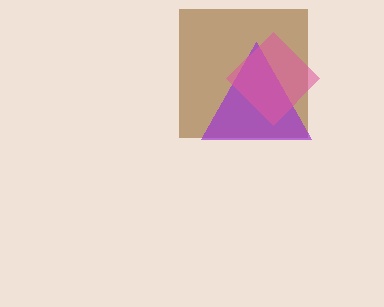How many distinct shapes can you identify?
There are 3 distinct shapes: a brown square, a purple triangle, a pink diamond.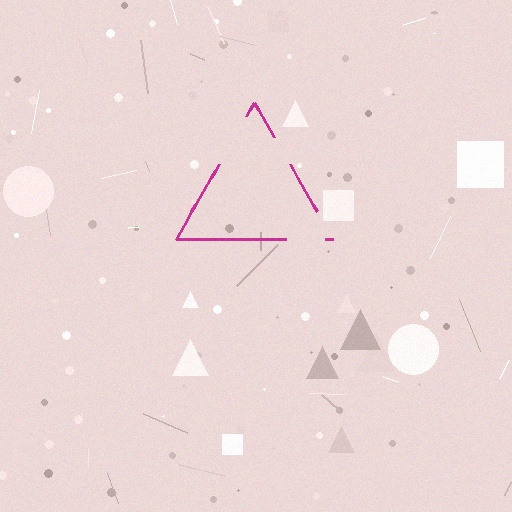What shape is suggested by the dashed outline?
The dashed outline suggests a triangle.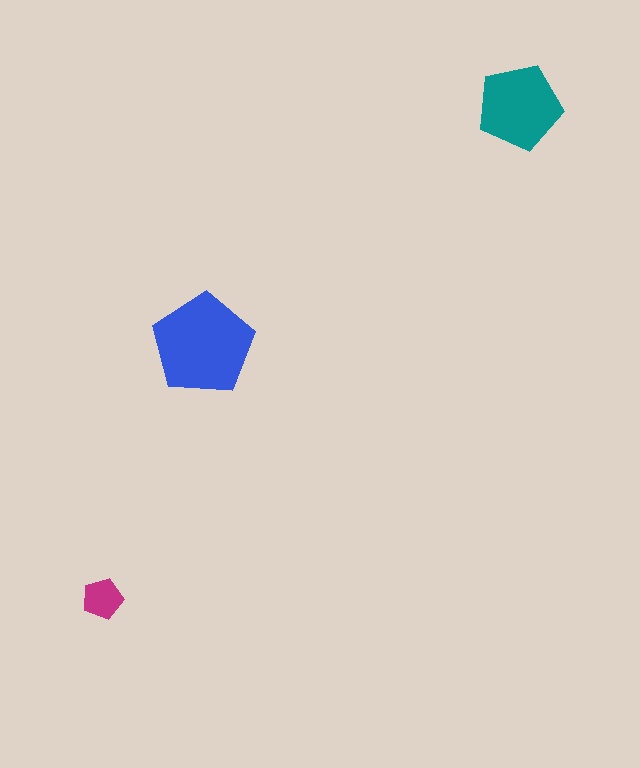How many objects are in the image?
There are 3 objects in the image.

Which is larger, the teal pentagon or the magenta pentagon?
The teal one.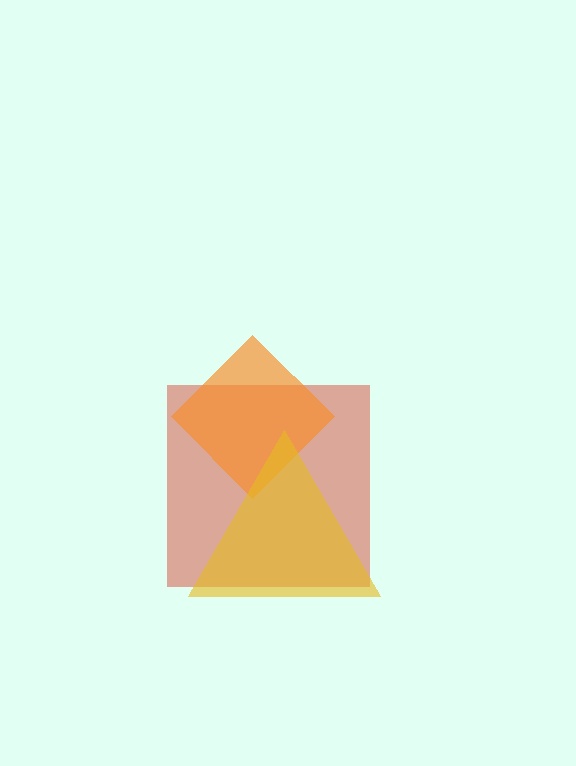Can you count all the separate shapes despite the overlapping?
Yes, there are 3 separate shapes.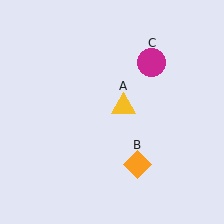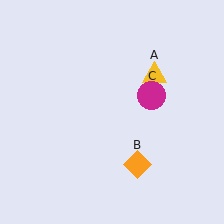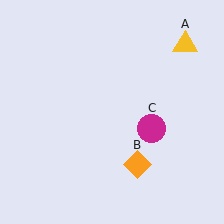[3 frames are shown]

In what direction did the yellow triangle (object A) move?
The yellow triangle (object A) moved up and to the right.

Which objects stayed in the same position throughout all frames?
Orange diamond (object B) remained stationary.